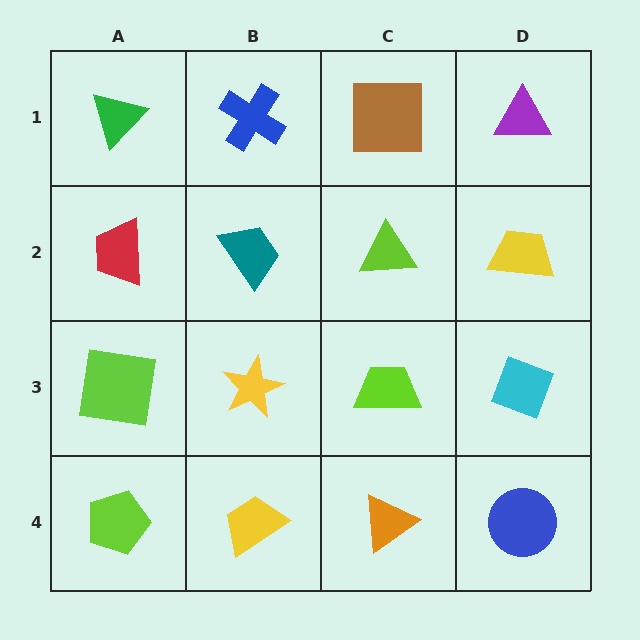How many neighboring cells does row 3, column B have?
4.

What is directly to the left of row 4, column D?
An orange triangle.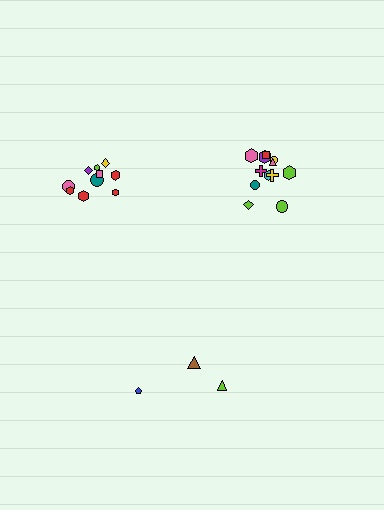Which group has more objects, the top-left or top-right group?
The top-right group.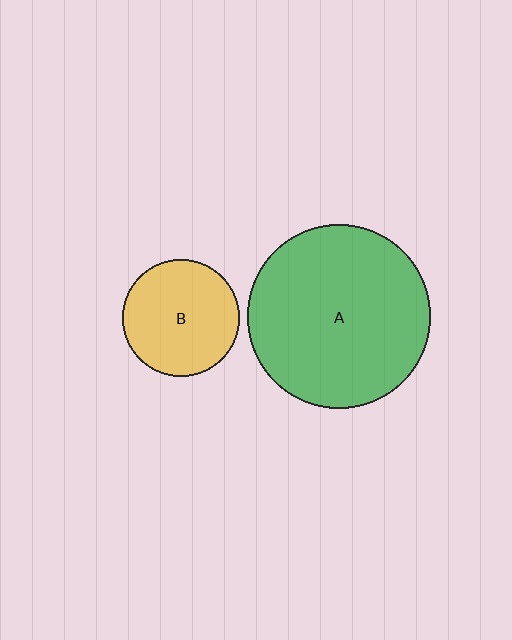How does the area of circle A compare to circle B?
Approximately 2.5 times.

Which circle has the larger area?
Circle A (green).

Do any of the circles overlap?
No, none of the circles overlap.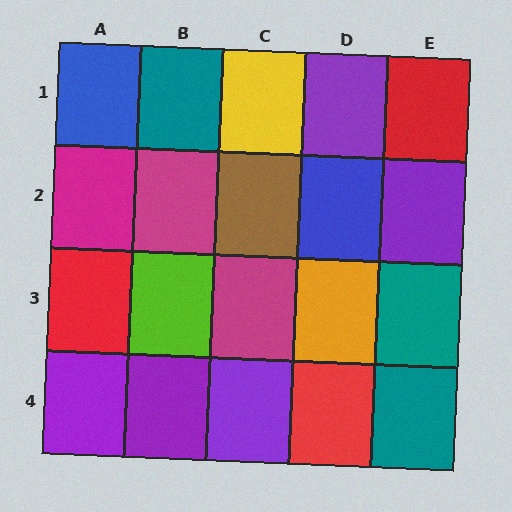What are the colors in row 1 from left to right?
Blue, teal, yellow, purple, red.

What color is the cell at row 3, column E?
Teal.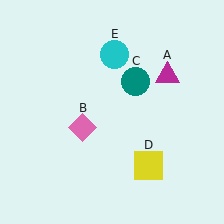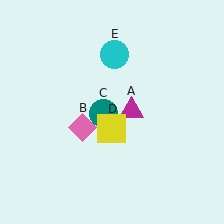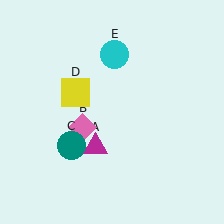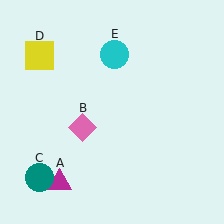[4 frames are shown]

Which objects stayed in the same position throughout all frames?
Pink diamond (object B) and cyan circle (object E) remained stationary.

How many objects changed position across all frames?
3 objects changed position: magenta triangle (object A), teal circle (object C), yellow square (object D).